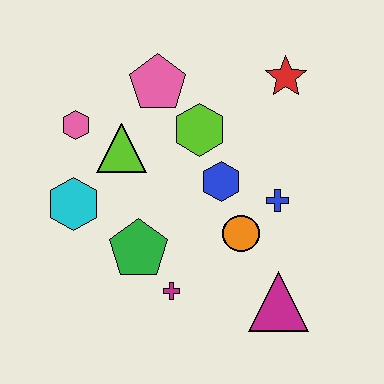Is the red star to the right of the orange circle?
Yes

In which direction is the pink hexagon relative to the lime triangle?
The pink hexagon is to the left of the lime triangle.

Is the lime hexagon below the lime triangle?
No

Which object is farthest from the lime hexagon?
The magenta triangle is farthest from the lime hexagon.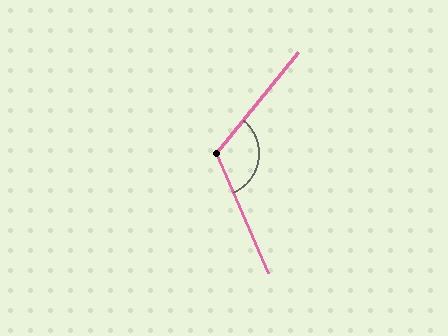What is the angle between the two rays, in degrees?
Approximately 117 degrees.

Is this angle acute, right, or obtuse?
It is obtuse.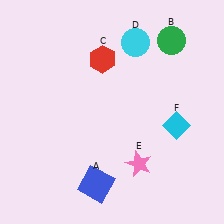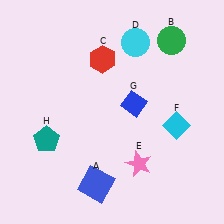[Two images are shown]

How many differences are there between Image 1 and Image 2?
There are 2 differences between the two images.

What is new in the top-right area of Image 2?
A blue diamond (G) was added in the top-right area of Image 2.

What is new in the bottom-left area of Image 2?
A teal pentagon (H) was added in the bottom-left area of Image 2.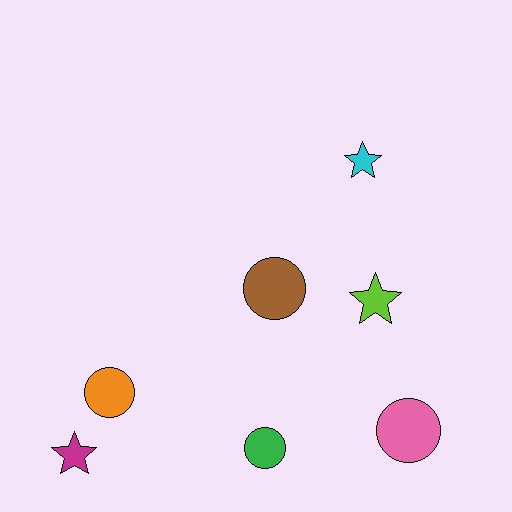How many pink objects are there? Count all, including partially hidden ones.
There is 1 pink object.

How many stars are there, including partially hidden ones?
There are 3 stars.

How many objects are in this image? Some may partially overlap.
There are 7 objects.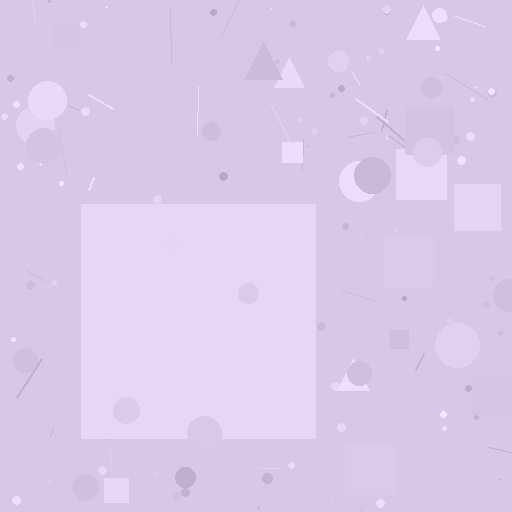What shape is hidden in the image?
A square is hidden in the image.